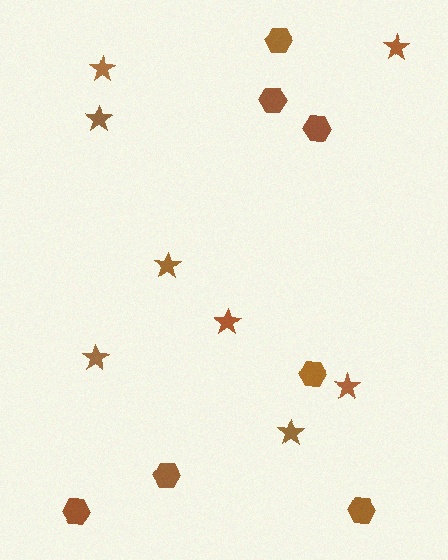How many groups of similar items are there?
There are 2 groups: one group of stars (8) and one group of hexagons (7).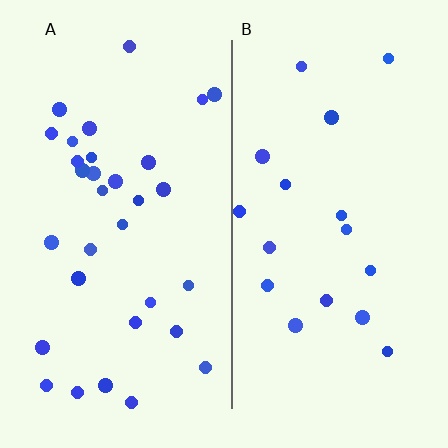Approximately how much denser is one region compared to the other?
Approximately 1.8× — region A over region B.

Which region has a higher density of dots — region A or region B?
A (the left).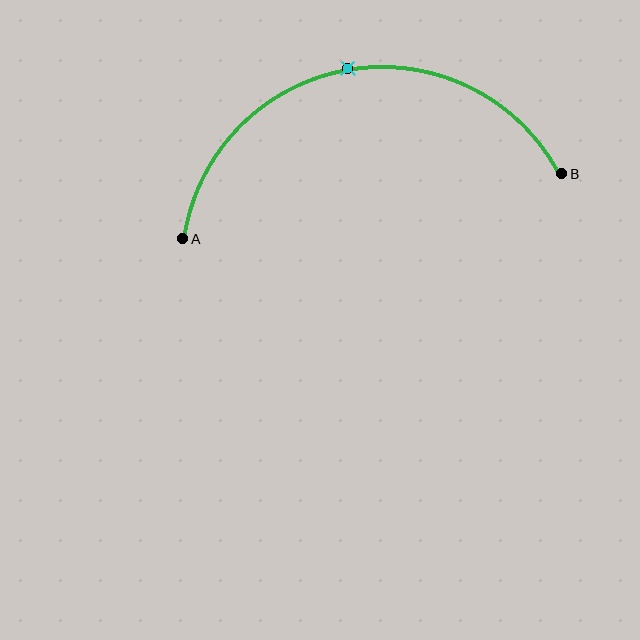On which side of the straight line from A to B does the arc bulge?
The arc bulges above the straight line connecting A and B.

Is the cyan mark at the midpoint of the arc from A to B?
Yes. The cyan mark lies on the arc at equal arc-length from both A and B — it is the arc midpoint.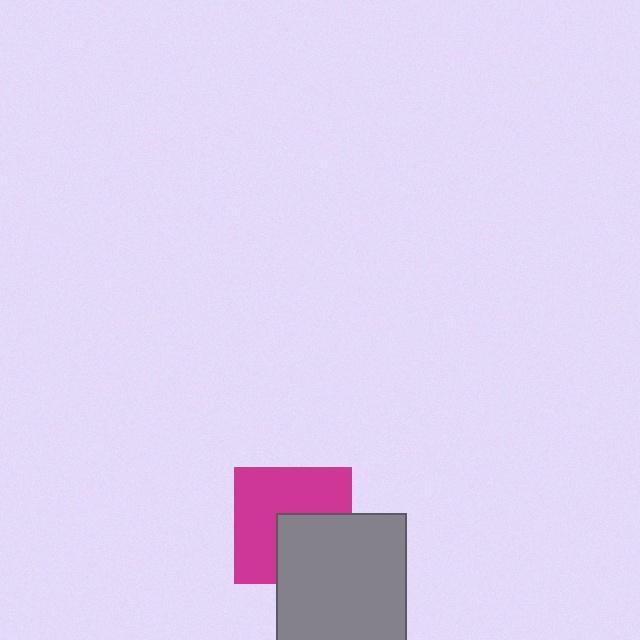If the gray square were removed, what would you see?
You would see the complete magenta square.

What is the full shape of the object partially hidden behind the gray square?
The partially hidden object is a magenta square.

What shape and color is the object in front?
The object in front is a gray square.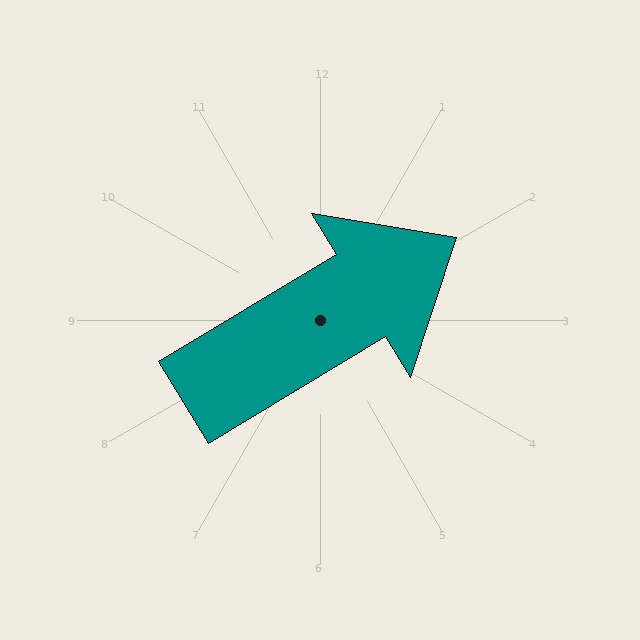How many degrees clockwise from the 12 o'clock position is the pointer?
Approximately 59 degrees.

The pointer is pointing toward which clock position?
Roughly 2 o'clock.